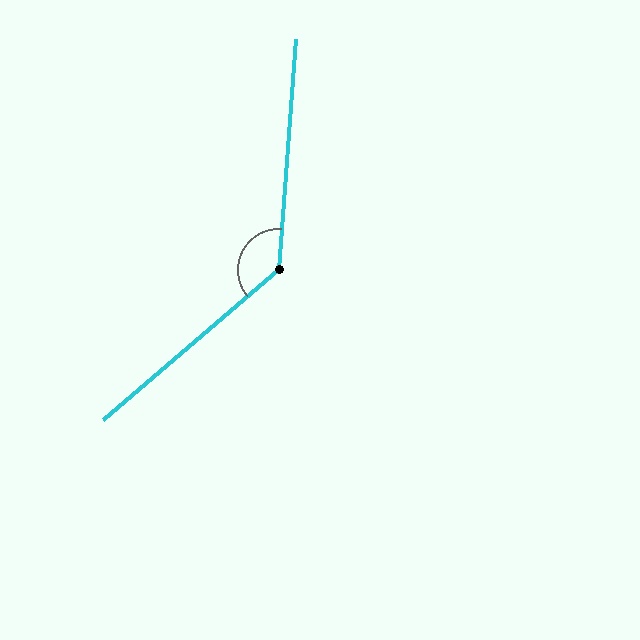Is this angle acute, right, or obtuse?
It is obtuse.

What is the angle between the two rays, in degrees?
Approximately 135 degrees.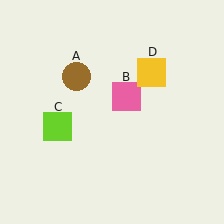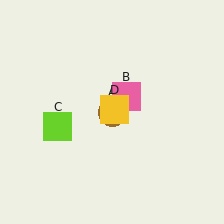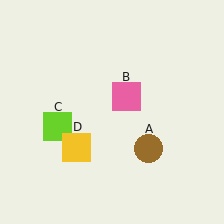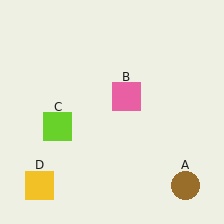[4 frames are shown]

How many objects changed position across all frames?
2 objects changed position: brown circle (object A), yellow square (object D).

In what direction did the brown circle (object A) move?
The brown circle (object A) moved down and to the right.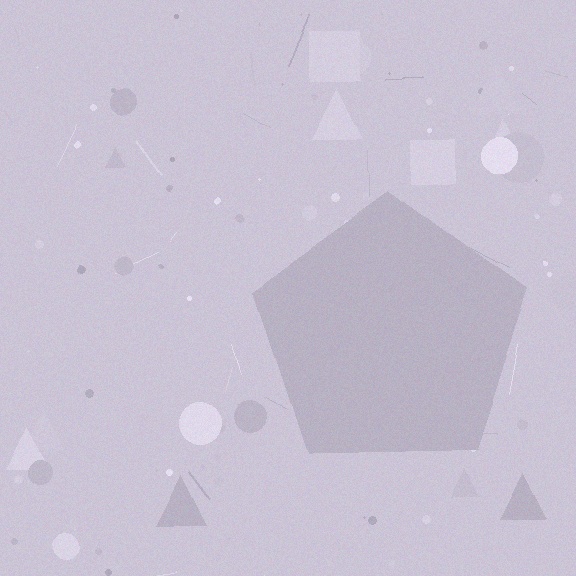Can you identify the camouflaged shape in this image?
The camouflaged shape is a pentagon.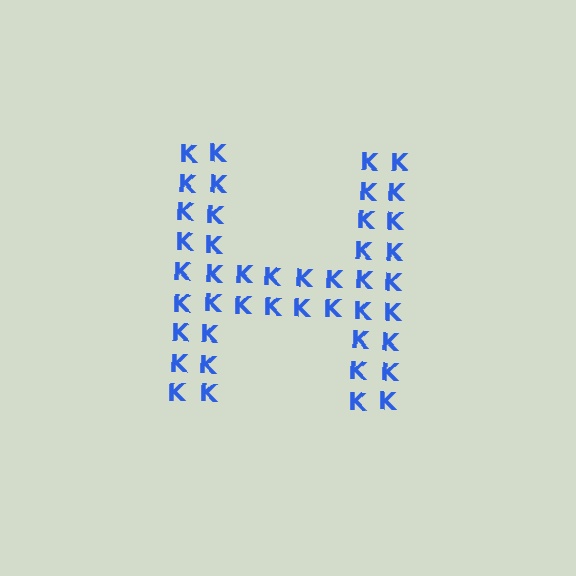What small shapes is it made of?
It is made of small letter K's.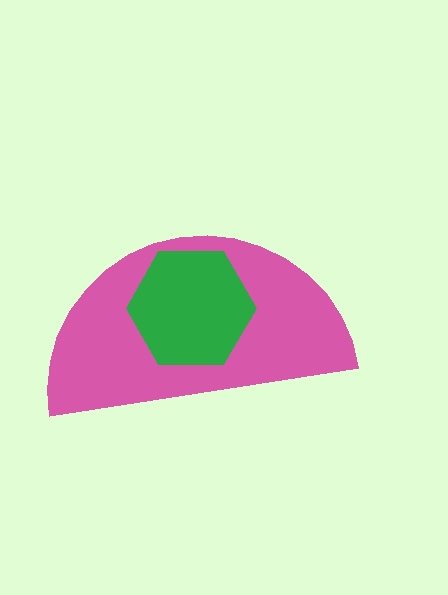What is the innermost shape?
The green hexagon.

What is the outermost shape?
The pink semicircle.